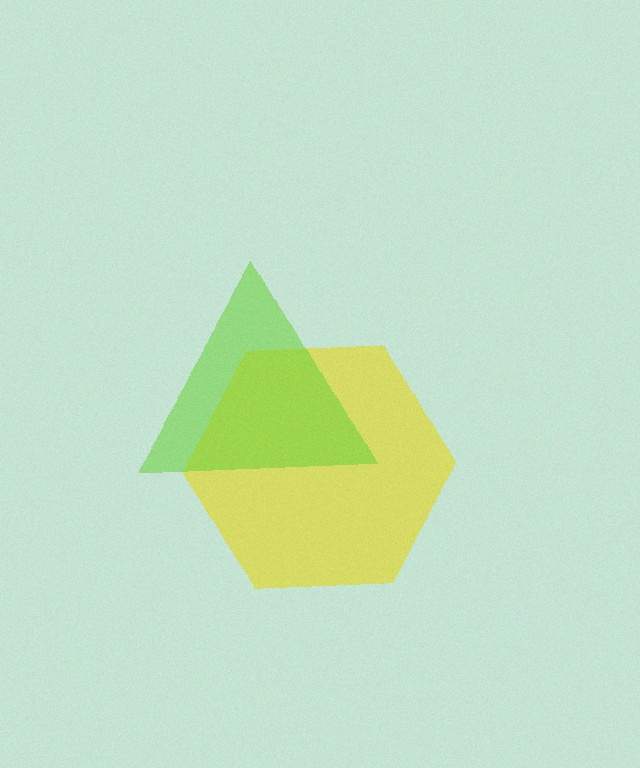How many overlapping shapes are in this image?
There are 2 overlapping shapes in the image.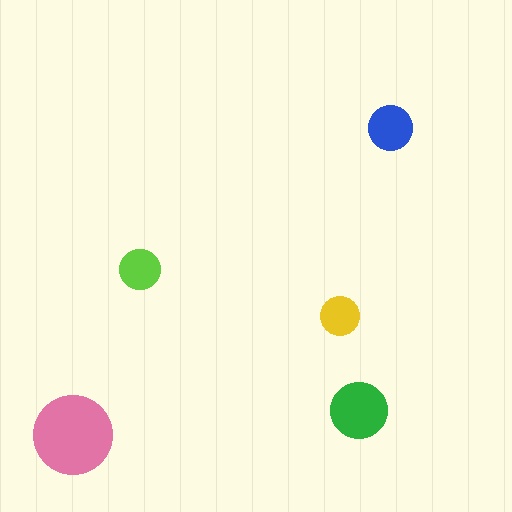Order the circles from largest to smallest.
the pink one, the green one, the blue one, the lime one, the yellow one.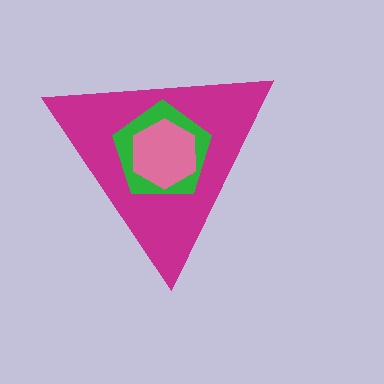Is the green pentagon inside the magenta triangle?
Yes.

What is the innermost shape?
The pink hexagon.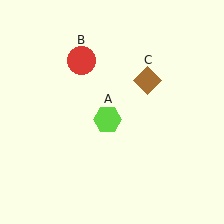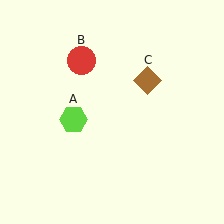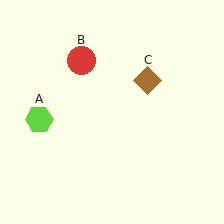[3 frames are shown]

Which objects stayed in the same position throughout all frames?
Red circle (object B) and brown diamond (object C) remained stationary.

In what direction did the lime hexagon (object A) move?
The lime hexagon (object A) moved left.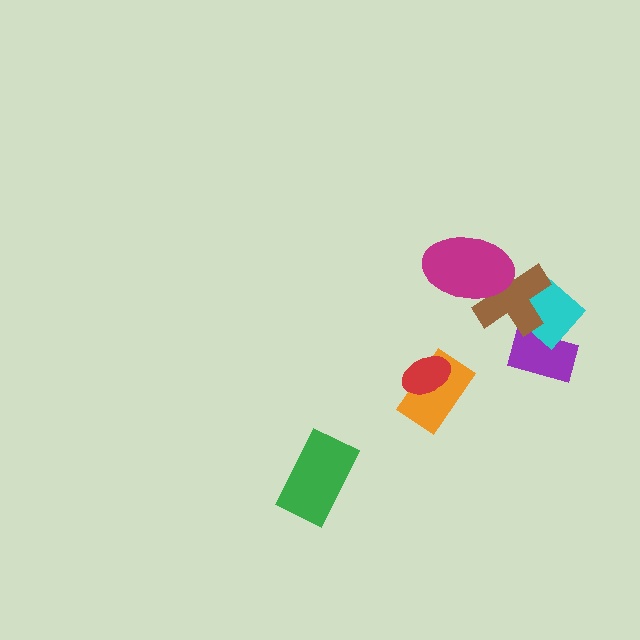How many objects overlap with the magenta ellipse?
1 object overlaps with the magenta ellipse.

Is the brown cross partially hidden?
Yes, it is partially covered by another shape.